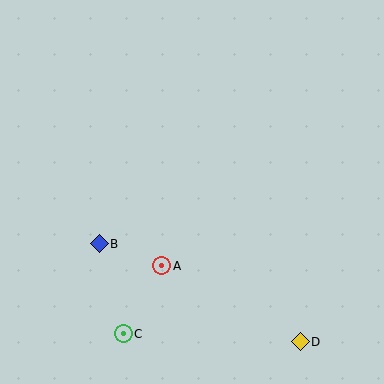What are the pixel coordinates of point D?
Point D is at (300, 342).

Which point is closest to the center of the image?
Point A at (162, 266) is closest to the center.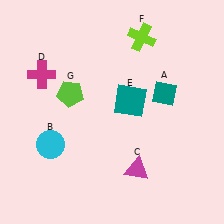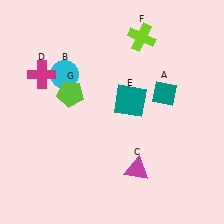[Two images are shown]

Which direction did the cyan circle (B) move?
The cyan circle (B) moved up.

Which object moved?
The cyan circle (B) moved up.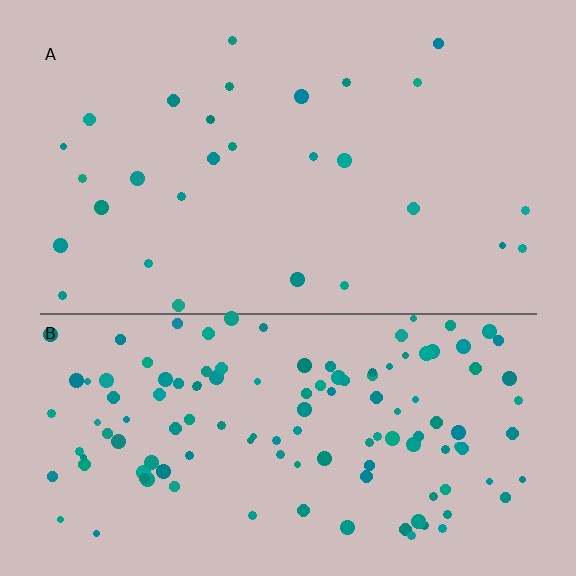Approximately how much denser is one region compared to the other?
Approximately 4.6× — region B over region A.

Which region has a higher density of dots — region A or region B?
B (the bottom).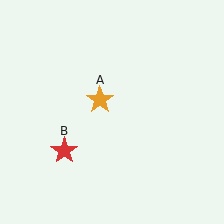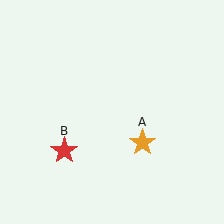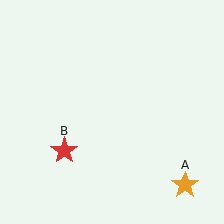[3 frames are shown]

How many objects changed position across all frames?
1 object changed position: orange star (object A).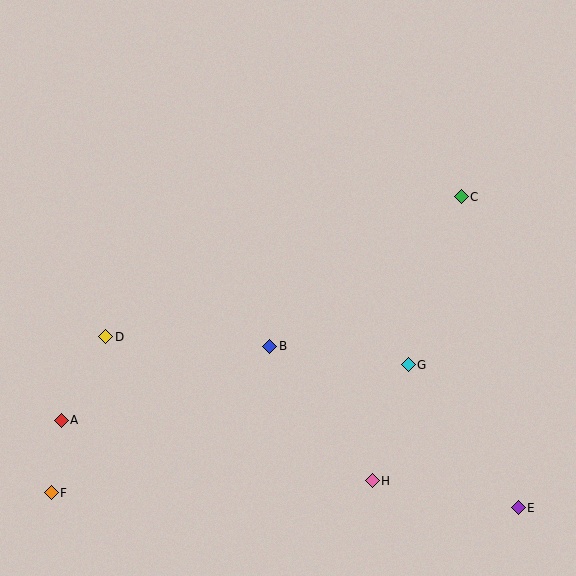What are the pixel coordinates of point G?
Point G is at (408, 365).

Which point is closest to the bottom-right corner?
Point E is closest to the bottom-right corner.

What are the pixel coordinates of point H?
Point H is at (372, 481).